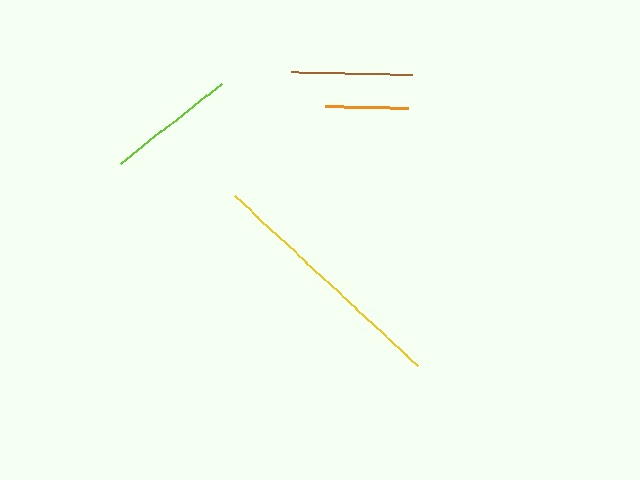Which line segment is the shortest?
The orange line is the shortest at approximately 82 pixels.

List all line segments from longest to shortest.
From longest to shortest: yellow, lime, brown, orange.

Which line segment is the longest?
The yellow line is the longest at approximately 250 pixels.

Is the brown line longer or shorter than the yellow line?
The yellow line is longer than the brown line.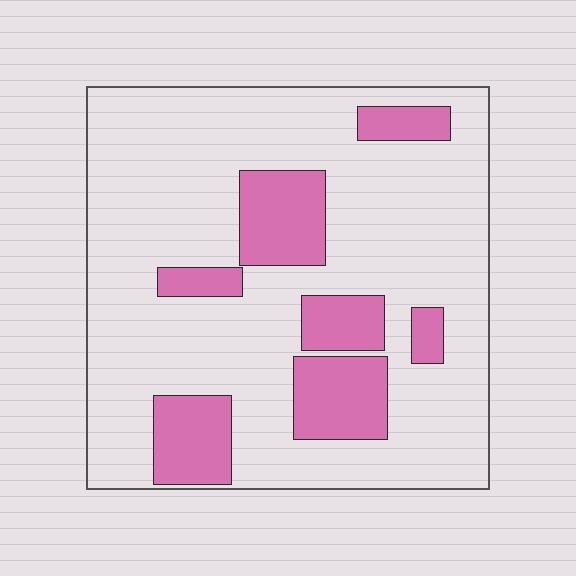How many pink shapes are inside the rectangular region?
7.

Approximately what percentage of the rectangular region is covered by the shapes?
Approximately 20%.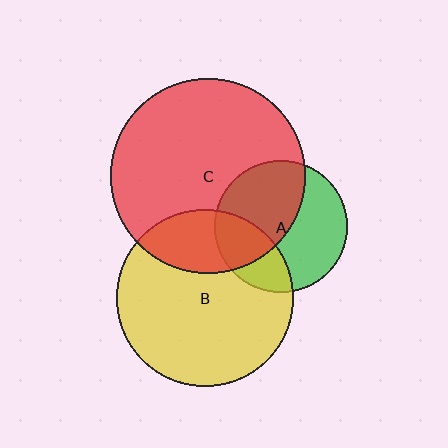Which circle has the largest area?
Circle C (red).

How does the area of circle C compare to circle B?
Approximately 1.2 times.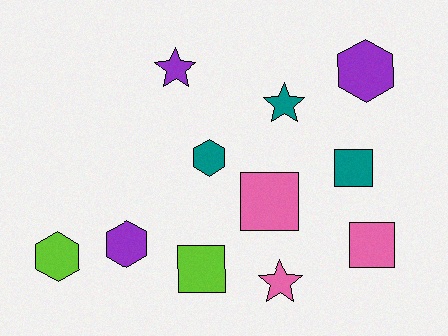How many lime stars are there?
There are no lime stars.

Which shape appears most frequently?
Hexagon, with 4 objects.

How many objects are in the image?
There are 11 objects.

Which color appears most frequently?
Pink, with 3 objects.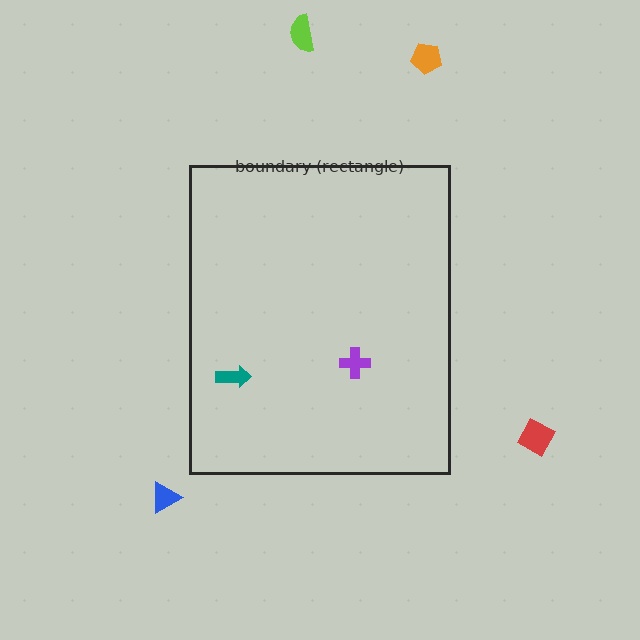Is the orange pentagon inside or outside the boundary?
Outside.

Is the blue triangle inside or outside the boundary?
Outside.